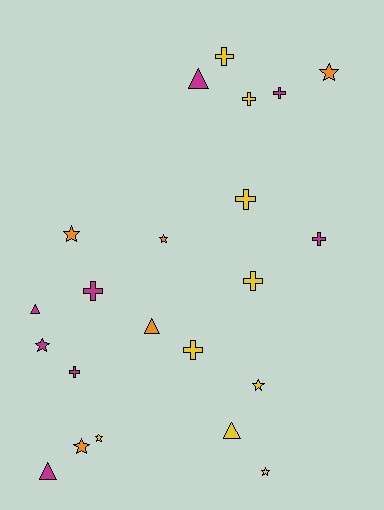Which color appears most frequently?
Yellow, with 9 objects.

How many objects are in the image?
There are 22 objects.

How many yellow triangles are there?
There is 1 yellow triangle.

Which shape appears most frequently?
Cross, with 9 objects.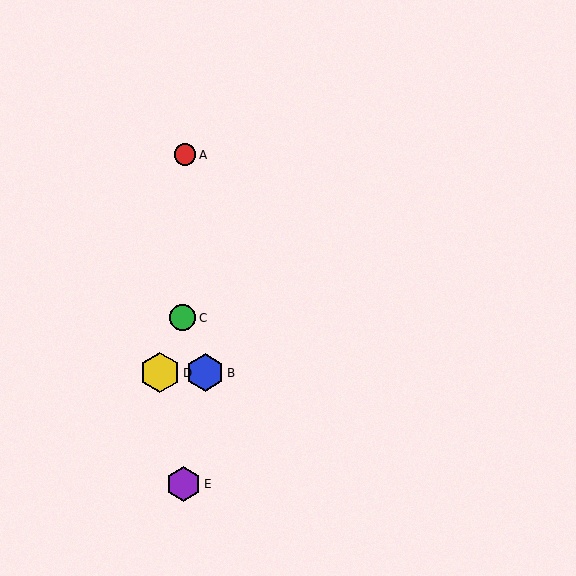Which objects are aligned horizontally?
Objects B, D are aligned horizontally.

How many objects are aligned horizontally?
2 objects (B, D) are aligned horizontally.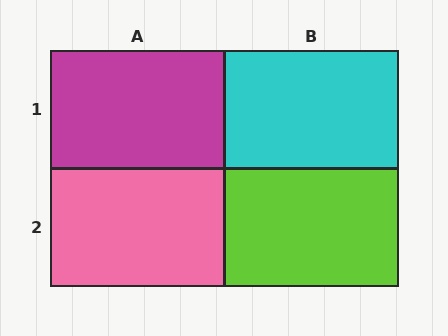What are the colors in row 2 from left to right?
Pink, lime.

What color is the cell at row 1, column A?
Magenta.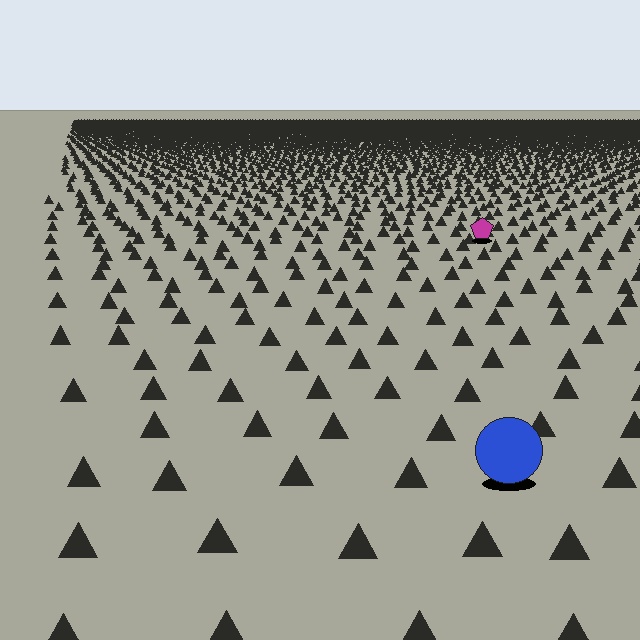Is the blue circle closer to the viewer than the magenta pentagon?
Yes. The blue circle is closer — you can tell from the texture gradient: the ground texture is coarser near it.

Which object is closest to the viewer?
The blue circle is closest. The texture marks near it are larger and more spread out.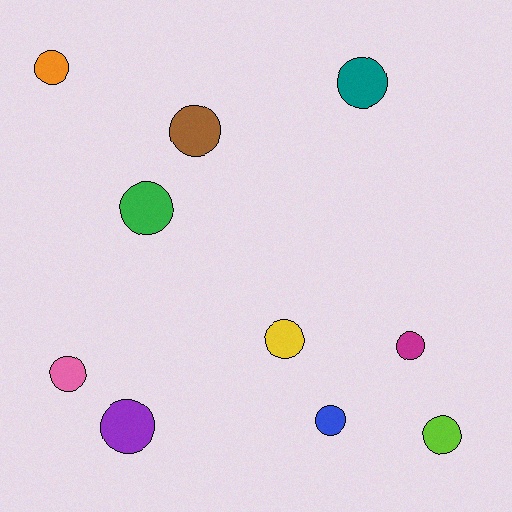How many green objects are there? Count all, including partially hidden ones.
There is 1 green object.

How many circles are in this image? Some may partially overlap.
There are 10 circles.